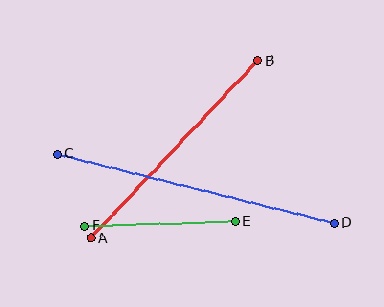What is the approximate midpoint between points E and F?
The midpoint is at approximately (160, 224) pixels.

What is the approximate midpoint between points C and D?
The midpoint is at approximately (196, 188) pixels.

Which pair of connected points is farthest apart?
Points C and D are farthest apart.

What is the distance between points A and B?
The distance is approximately 244 pixels.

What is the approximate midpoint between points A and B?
The midpoint is at approximately (174, 149) pixels.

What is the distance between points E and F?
The distance is approximately 150 pixels.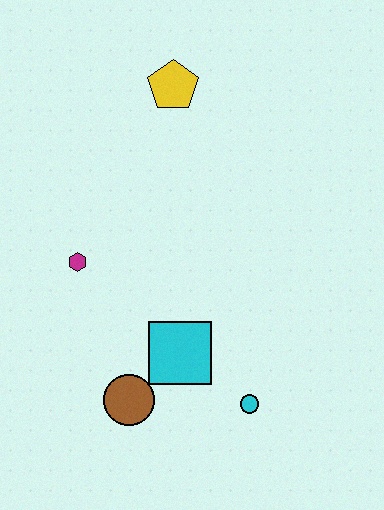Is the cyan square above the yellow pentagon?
No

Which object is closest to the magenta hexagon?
The cyan square is closest to the magenta hexagon.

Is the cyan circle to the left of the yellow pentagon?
No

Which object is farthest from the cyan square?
The yellow pentagon is farthest from the cyan square.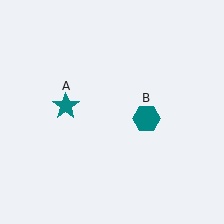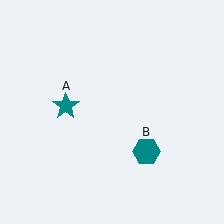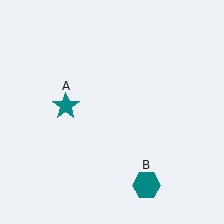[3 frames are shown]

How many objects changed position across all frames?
1 object changed position: teal hexagon (object B).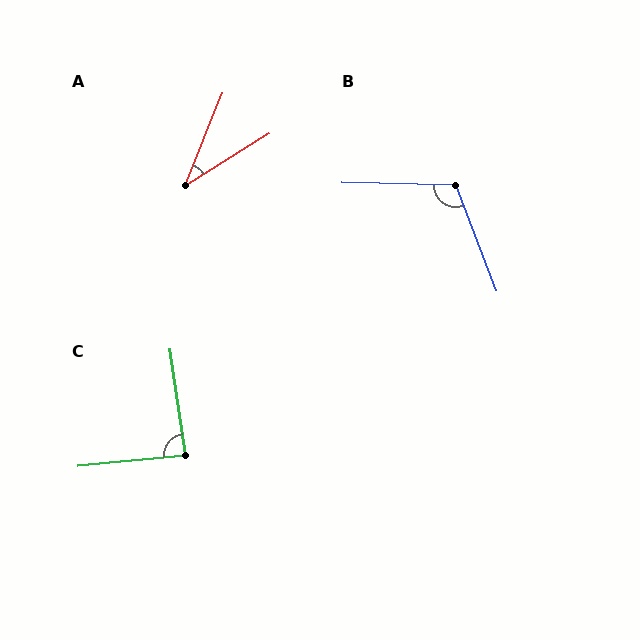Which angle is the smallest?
A, at approximately 36 degrees.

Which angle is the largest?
B, at approximately 112 degrees.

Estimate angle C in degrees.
Approximately 87 degrees.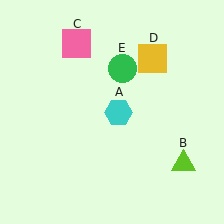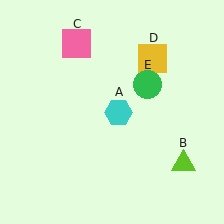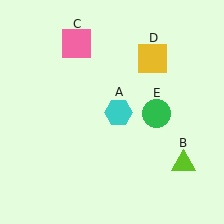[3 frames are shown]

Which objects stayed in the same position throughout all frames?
Cyan hexagon (object A) and lime triangle (object B) and pink square (object C) and yellow square (object D) remained stationary.